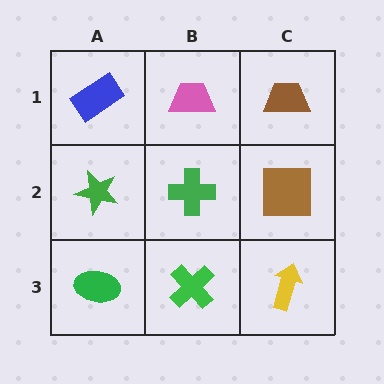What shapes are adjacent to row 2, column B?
A pink trapezoid (row 1, column B), a green cross (row 3, column B), a green star (row 2, column A), a brown square (row 2, column C).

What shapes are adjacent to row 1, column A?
A green star (row 2, column A), a pink trapezoid (row 1, column B).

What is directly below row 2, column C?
A yellow arrow.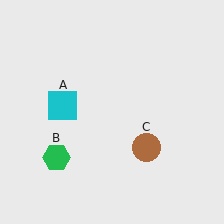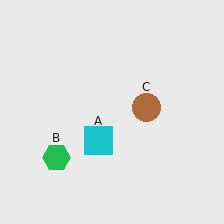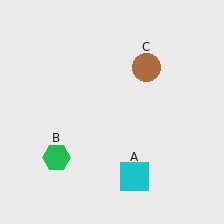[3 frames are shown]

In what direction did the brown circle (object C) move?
The brown circle (object C) moved up.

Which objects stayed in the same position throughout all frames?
Green hexagon (object B) remained stationary.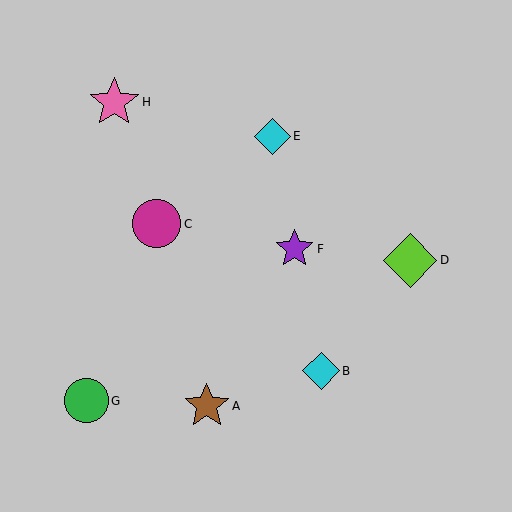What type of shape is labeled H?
Shape H is a pink star.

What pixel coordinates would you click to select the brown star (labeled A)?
Click at (207, 406) to select the brown star A.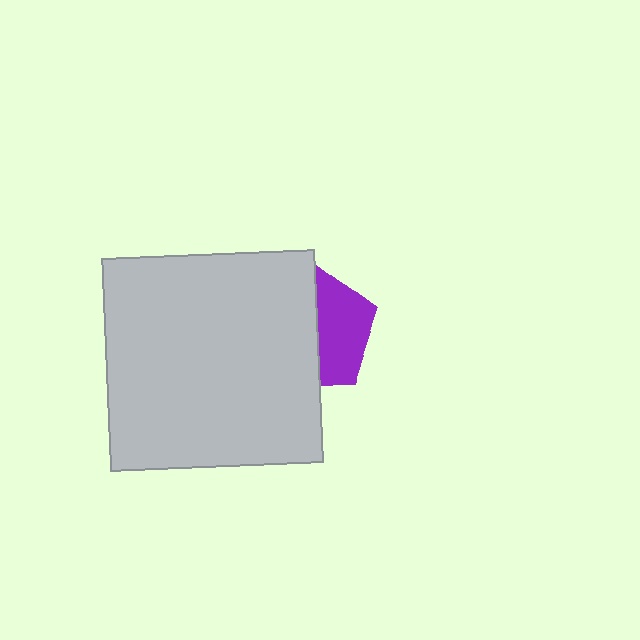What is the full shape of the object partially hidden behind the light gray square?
The partially hidden object is a purple pentagon.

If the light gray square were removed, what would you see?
You would see the complete purple pentagon.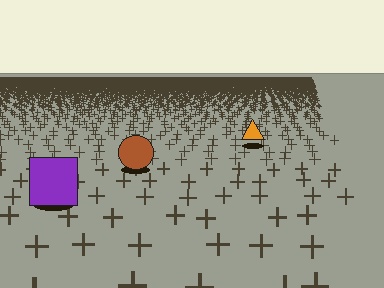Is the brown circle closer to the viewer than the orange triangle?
Yes. The brown circle is closer — you can tell from the texture gradient: the ground texture is coarser near it.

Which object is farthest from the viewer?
The orange triangle is farthest from the viewer. It appears smaller and the ground texture around it is denser.